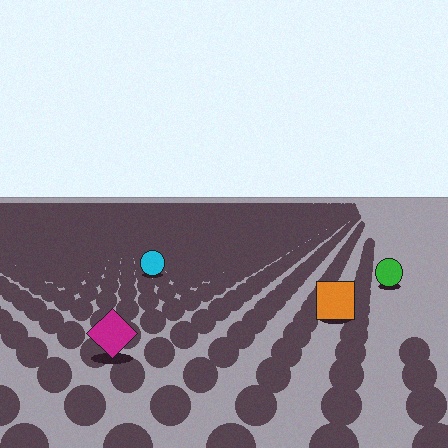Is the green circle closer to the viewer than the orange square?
No. The orange square is closer — you can tell from the texture gradient: the ground texture is coarser near it.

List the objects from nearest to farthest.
From nearest to farthest: the magenta diamond, the orange square, the green circle, the cyan circle.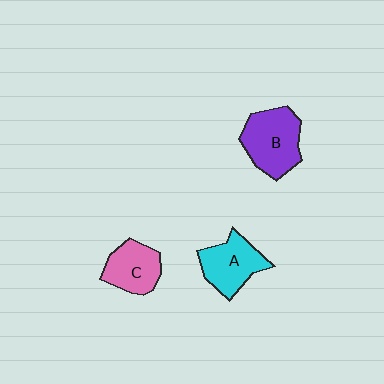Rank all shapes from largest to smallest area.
From largest to smallest: B (purple), A (cyan), C (pink).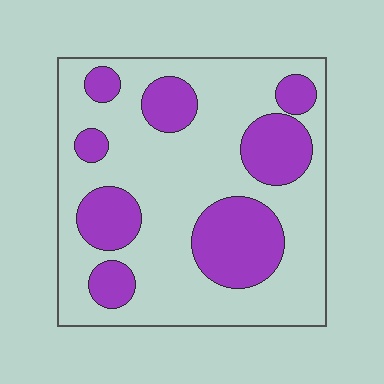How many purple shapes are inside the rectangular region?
8.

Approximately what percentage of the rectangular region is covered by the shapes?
Approximately 30%.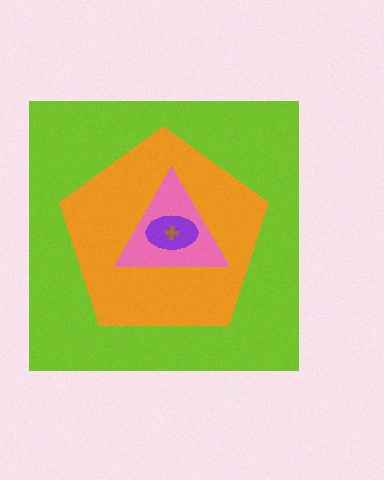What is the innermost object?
The brown cross.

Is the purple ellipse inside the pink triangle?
Yes.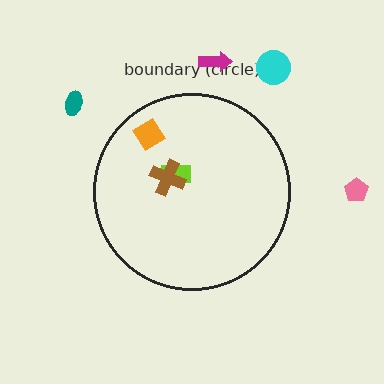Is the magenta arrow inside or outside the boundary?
Outside.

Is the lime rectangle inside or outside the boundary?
Inside.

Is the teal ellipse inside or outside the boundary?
Outside.